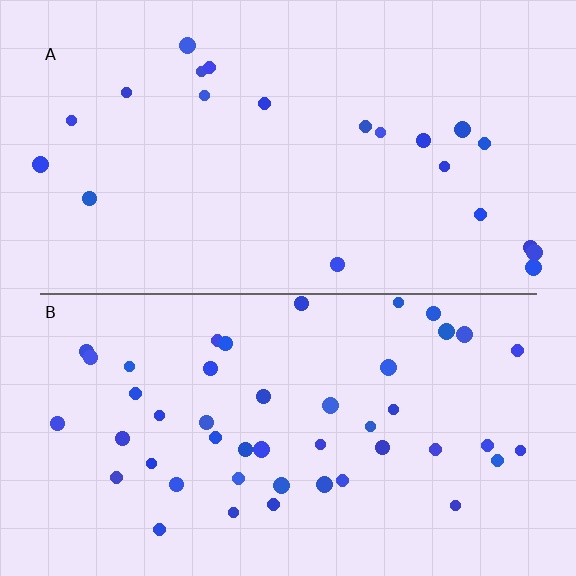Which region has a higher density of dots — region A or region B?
B (the bottom).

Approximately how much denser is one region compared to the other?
Approximately 2.2× — region B over region A.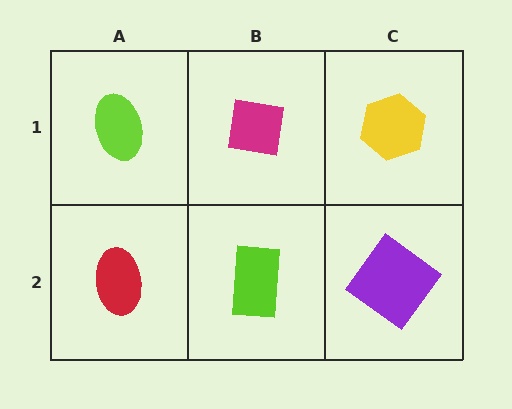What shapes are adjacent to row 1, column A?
A red ellipse (row 2, column A), a magenta square (row 1, column B).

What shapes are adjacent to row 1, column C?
A purple diamond (row 2, column C), a magenta square (row 1, column B).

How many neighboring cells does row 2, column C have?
2.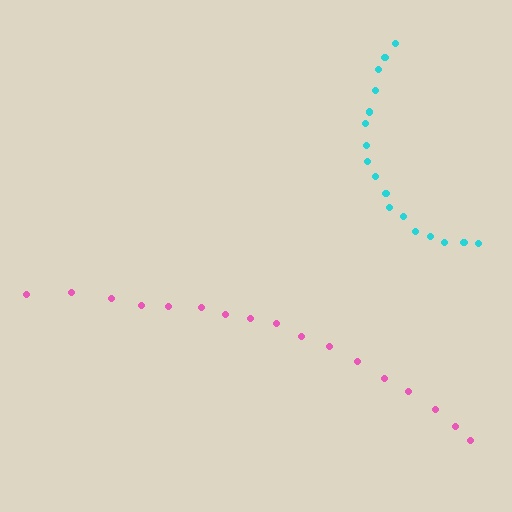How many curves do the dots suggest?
There are 2 distinct paths.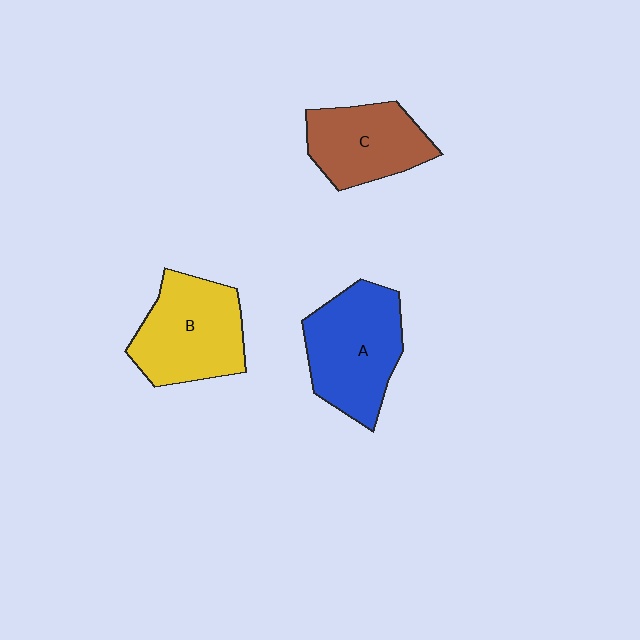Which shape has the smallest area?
Shape C (brown).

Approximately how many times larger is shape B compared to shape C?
Approximately 1.2 times.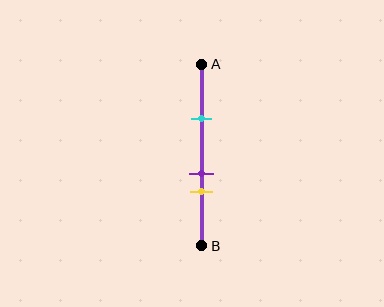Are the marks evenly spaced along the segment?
No, the marks are not evenly spaced.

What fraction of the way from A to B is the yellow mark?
The yellow mark is approximately 70% (0.7) of the way from A to B.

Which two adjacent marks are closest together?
The purple and yellow marks are the closest adjacent pair.